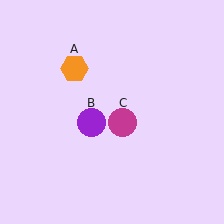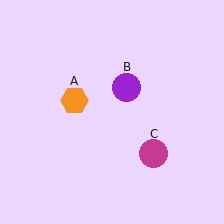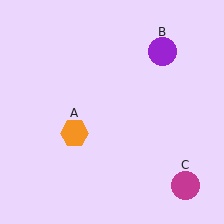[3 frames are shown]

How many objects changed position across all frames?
3 objects changed position: orange hexagon (object A), purple circle (object B), magenta circle (object C).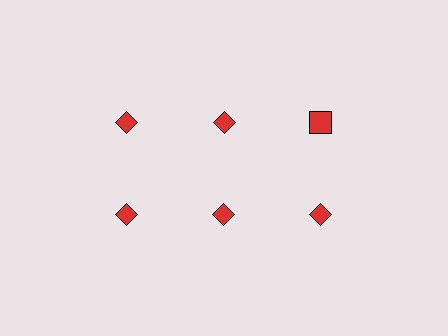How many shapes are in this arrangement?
There are 6 shapes arranged in a grid pattern.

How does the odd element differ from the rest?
It has a different shape: square instead of diamond.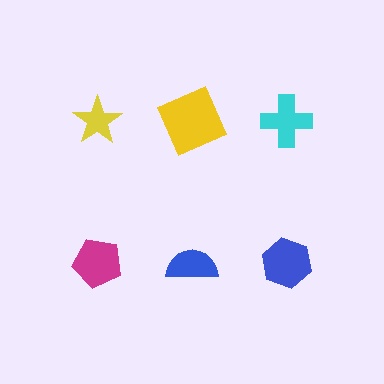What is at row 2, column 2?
A blue semicircle.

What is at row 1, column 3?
A cyan cross.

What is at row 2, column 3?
A blue hexagon.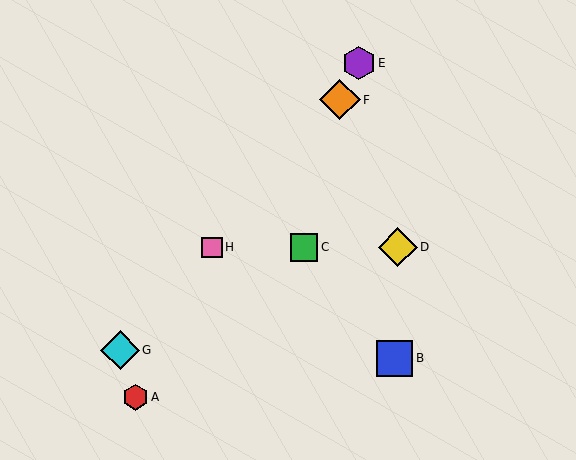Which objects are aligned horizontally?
Objects C, D, H are aligned horizontally.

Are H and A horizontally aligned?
No, H is at y≈247 and A is at y≈397.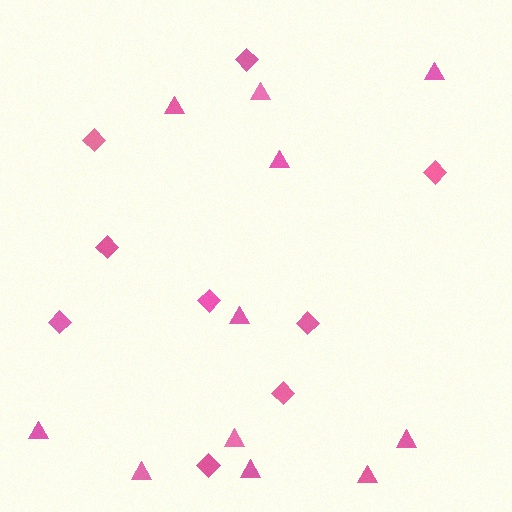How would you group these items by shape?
There are 2 groups: one group of triangles (11) and one group of diamonds (9).